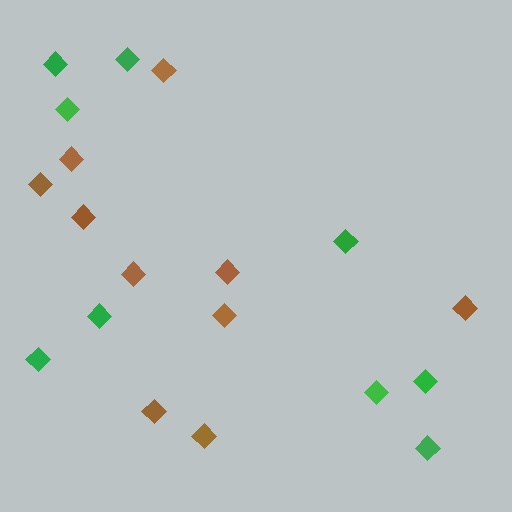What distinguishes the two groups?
There are 2 groups: one group of brown diamonds (10) and one group of green diamonds (9).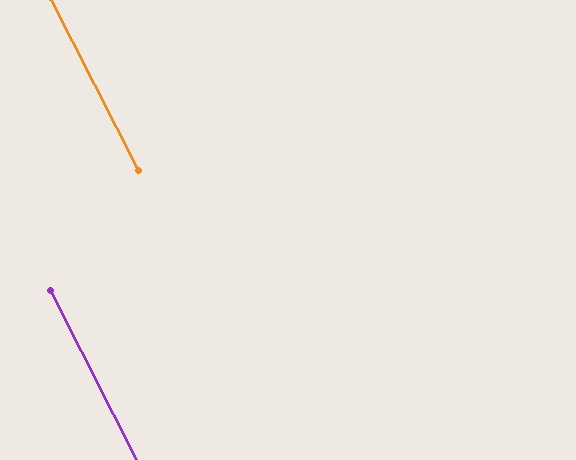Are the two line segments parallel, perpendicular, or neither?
Parallel — their directions differ by only 0.2°.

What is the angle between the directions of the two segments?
Approximately 0 degrees.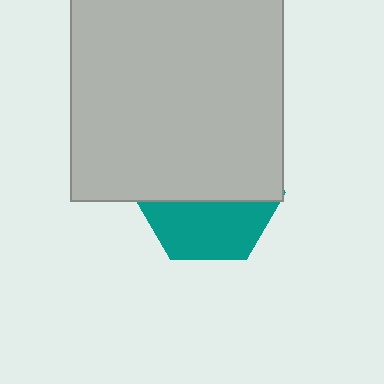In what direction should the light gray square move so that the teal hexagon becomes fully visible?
The light gray square should move up. That is the shortest direction to clear the overlap and leave the teal hexagon fully visible.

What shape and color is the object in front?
The object in front is a light gray square.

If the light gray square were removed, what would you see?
You would see the complete teal hexagon.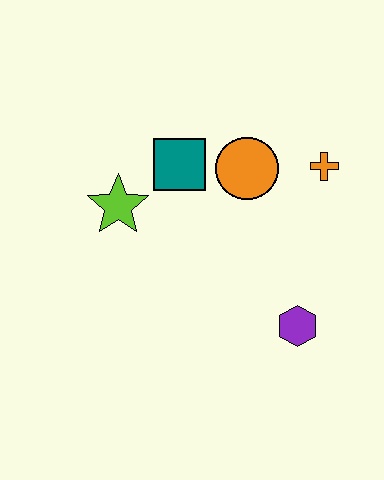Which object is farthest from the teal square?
The purple hexagon is farthest from the teal square.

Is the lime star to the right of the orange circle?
No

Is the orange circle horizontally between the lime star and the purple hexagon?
Yes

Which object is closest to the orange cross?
The orange circle is closest to the orange cross.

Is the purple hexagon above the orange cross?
No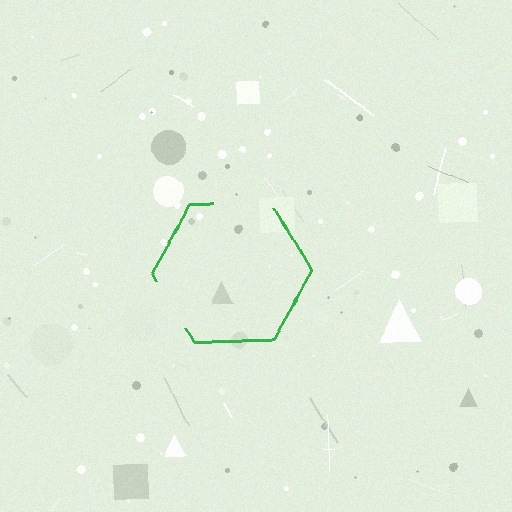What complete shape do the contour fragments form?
The contour fragments form a hexagon.